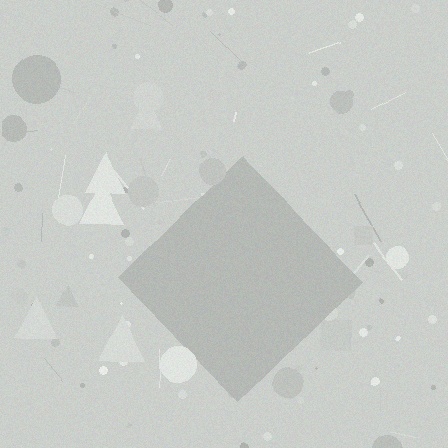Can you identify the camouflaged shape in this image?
The camouflaged shape is a diamond.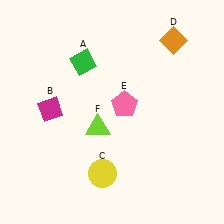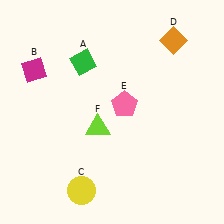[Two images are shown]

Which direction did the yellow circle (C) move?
The yellow circle (C) moved left.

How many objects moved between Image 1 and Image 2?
2 objects moved between the two images.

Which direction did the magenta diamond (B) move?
The magenta diamond (B) moved up.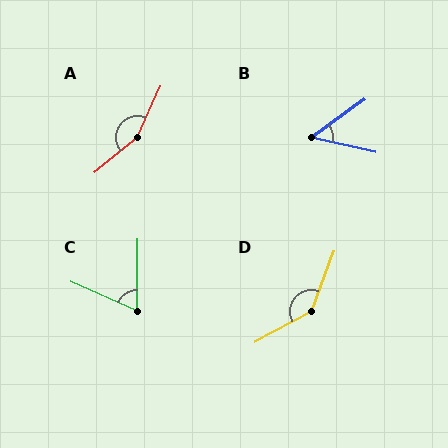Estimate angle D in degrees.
Approximately 138 degrees.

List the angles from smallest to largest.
B (48°), C (66°), D (138°), A (154°).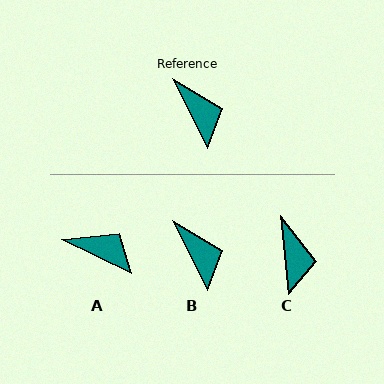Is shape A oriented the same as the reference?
No, it is off by about 37 degrees.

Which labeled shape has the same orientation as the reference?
B.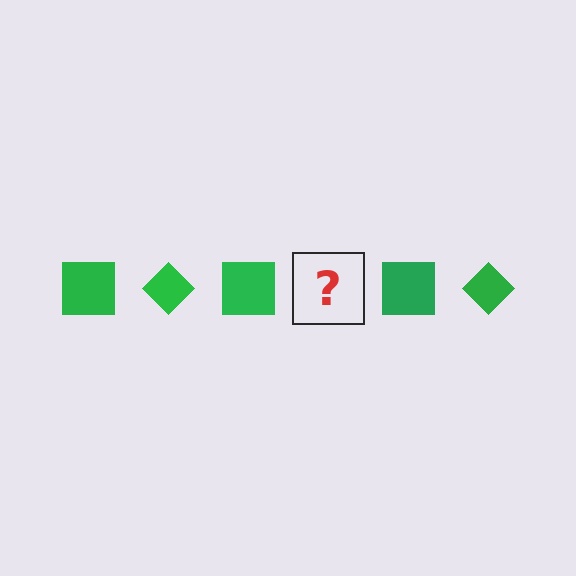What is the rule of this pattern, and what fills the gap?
The rule is that the pattern cycles through square, diamond shapes in green. The gap should be filled with a green diamond.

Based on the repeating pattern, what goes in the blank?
The blank should be a green diamond.